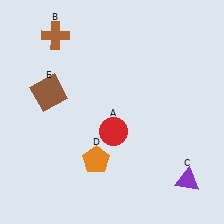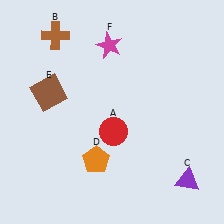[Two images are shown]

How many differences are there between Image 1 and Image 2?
There is 1 difference between the two images.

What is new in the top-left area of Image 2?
A magenta star (F) was added in the top-left area of Image 2.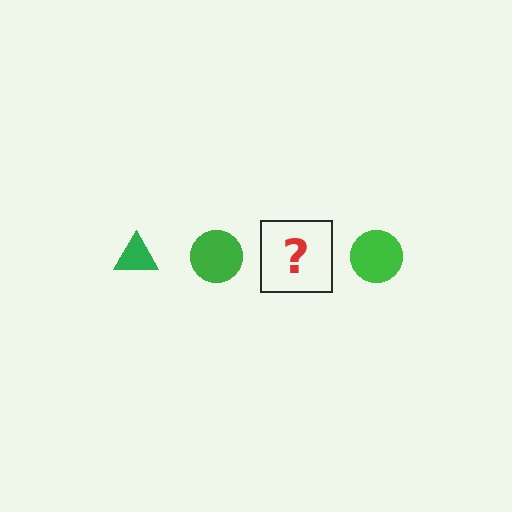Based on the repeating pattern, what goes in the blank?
The blank should be a green triangle.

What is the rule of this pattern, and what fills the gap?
The rule is that the pattern cycles through triangle, circle shapes in green. The gap should be filled with a green triangle.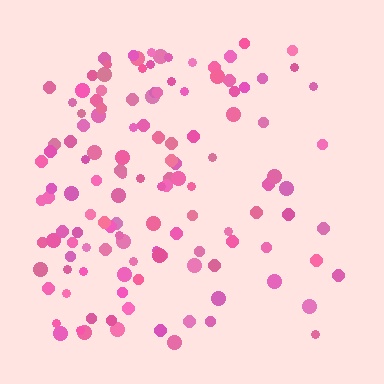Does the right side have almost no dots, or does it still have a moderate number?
Still a moderate number, just noticeably fewer than the left.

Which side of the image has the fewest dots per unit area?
The right.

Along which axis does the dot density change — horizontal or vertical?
Horizontal.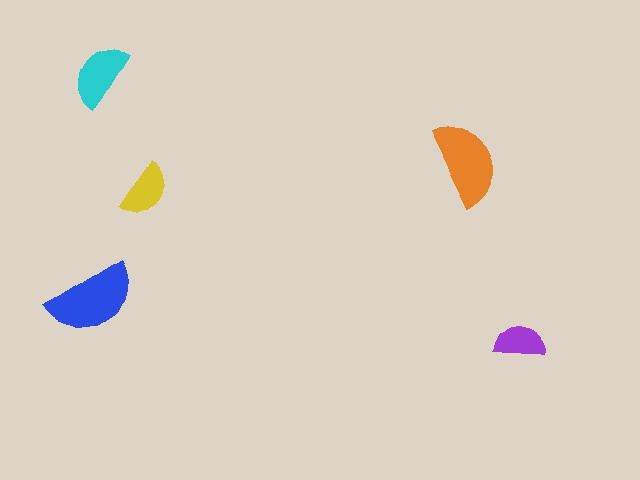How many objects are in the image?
There are 5 objects in the image.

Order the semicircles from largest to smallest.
the blue one, the orange one, the cyan one, the yellow one, the purple one.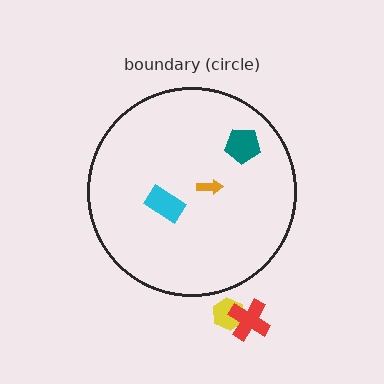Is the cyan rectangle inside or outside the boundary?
Inside.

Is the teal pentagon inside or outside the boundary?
Inside.